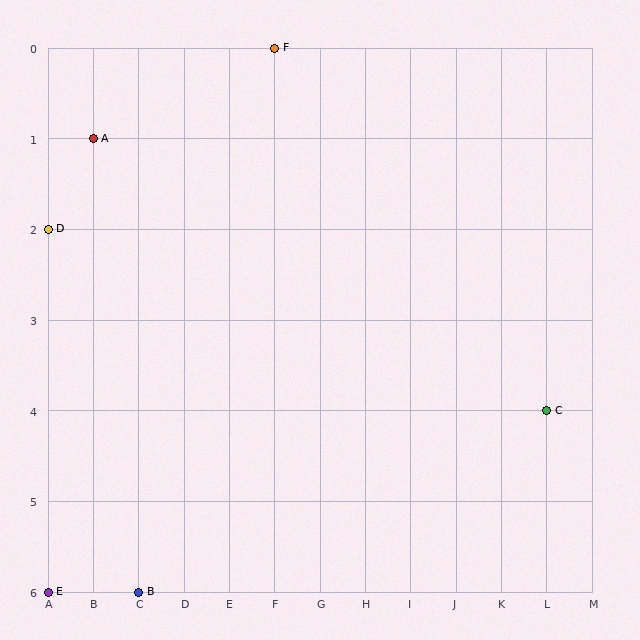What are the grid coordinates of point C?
Point C is at grid coordinates (L, 4).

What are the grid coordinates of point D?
Point D is at grid coordinates (A, 2).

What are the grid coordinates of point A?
Point A is at grid coordinates (B, 1).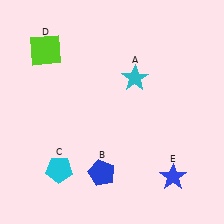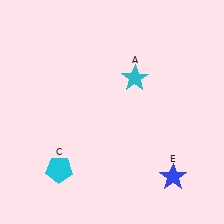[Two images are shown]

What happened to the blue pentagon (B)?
The blue pentagon (B) was removed in Image 2. It was in the bottom-left area of Image 1.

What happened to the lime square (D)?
The lime square (D) was removed in Image 2. It was in the top-left area of Image 1.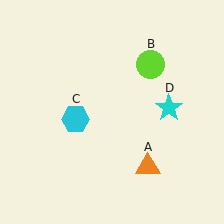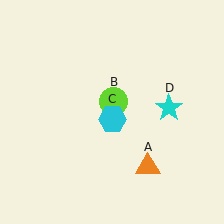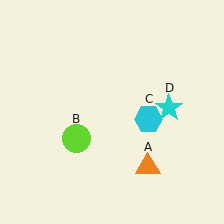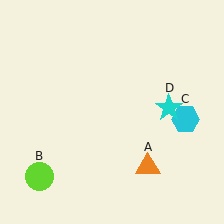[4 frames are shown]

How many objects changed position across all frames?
2 objects changed position: lime circle (object B), cyan hexagon (object C).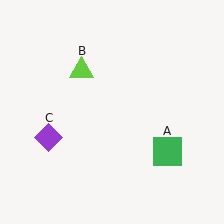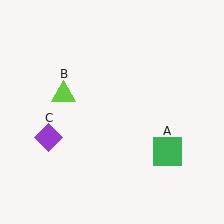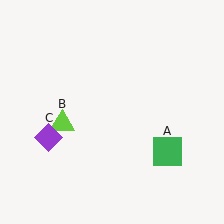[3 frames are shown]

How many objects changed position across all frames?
1 object changed position: lime triangle (object B).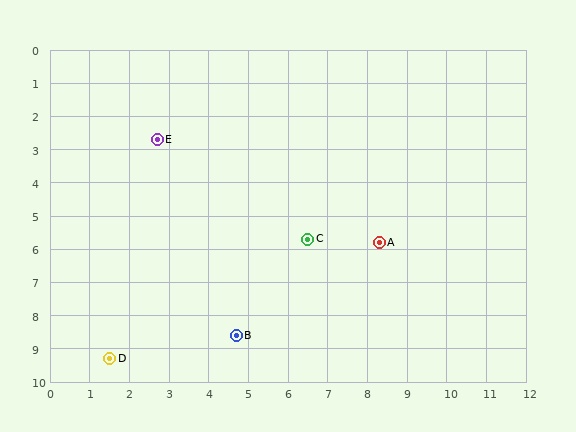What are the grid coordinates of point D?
Point D is at approximately (1.5, 9.3).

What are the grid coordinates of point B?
Point B is at approximately (4.7, 8.6).